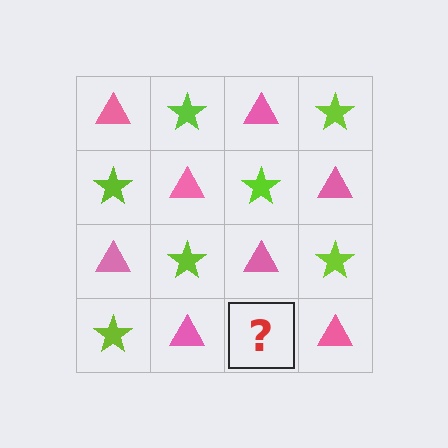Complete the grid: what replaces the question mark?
The question mark should be replaced with a lime star.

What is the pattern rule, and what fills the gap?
The rule is that it alternates pink triangle and lime star in a checkerboard pattern. The gap should be filled with a lime star.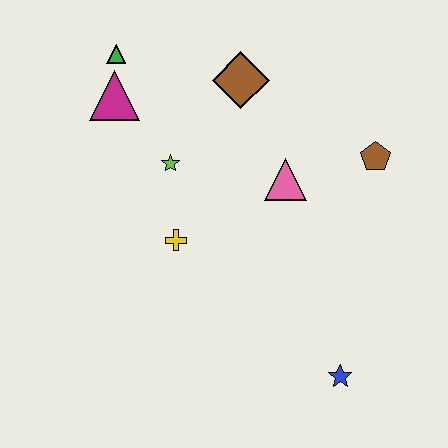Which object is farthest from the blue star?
The green triangle is farthest from the blue star.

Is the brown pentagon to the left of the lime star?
No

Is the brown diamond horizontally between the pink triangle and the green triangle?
Yes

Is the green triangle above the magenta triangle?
Yes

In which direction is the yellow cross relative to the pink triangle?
The yellow cross is to the left of the pink triangle.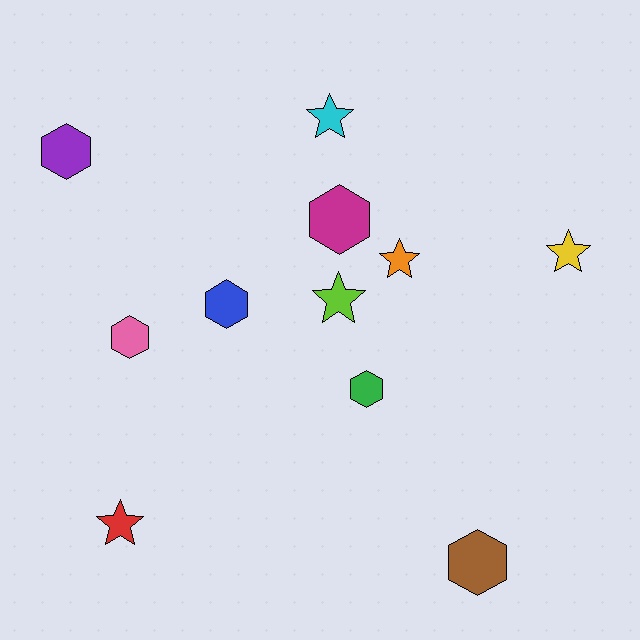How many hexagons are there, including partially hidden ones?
There are 6 hexagons.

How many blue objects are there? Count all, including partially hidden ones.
There is 1 blue object.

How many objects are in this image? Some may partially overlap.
There are 11 objects.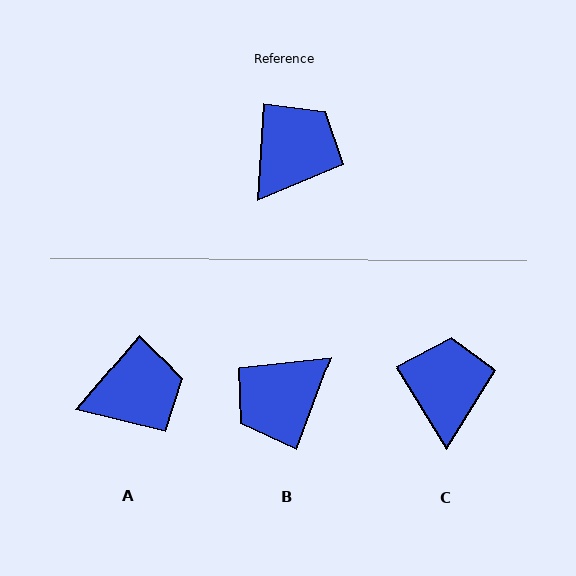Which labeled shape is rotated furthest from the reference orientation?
B, about 163 degrees away.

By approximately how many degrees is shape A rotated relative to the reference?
Approximately 37 degrees clockwise.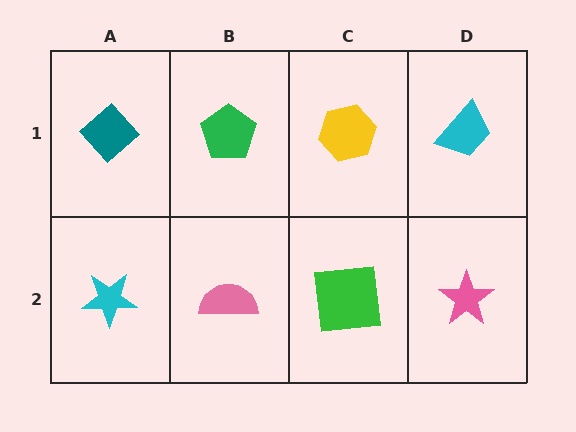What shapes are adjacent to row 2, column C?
A yellow hexagon (row 1, column C), a pink semicircle (row 2, column B), a pink star (row 2, column D).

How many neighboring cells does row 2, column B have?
3.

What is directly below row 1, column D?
A pink star.